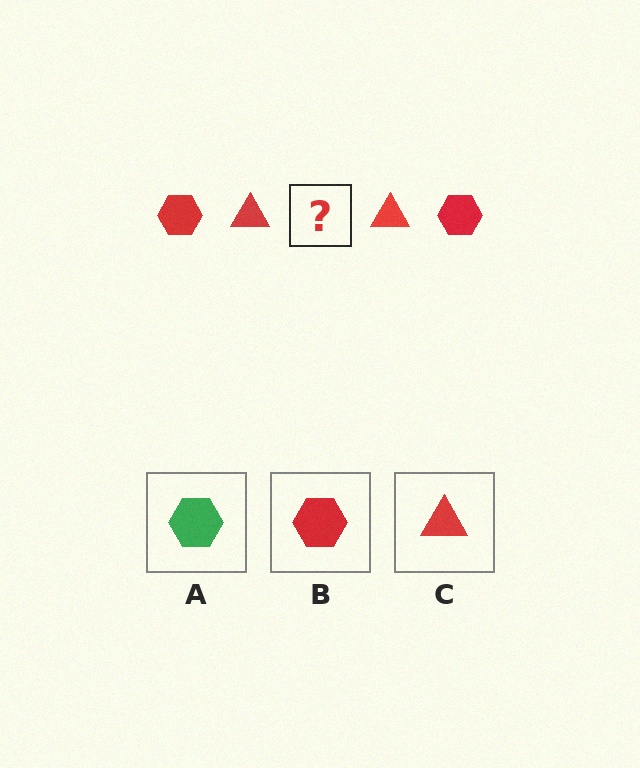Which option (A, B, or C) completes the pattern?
B.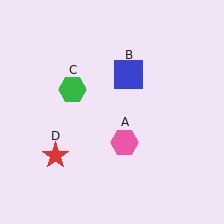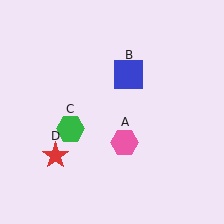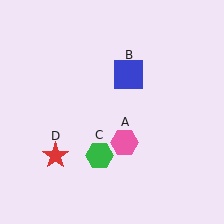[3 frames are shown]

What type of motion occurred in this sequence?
The green hexagon (object C) rotated counterclockwise around the center of the scene.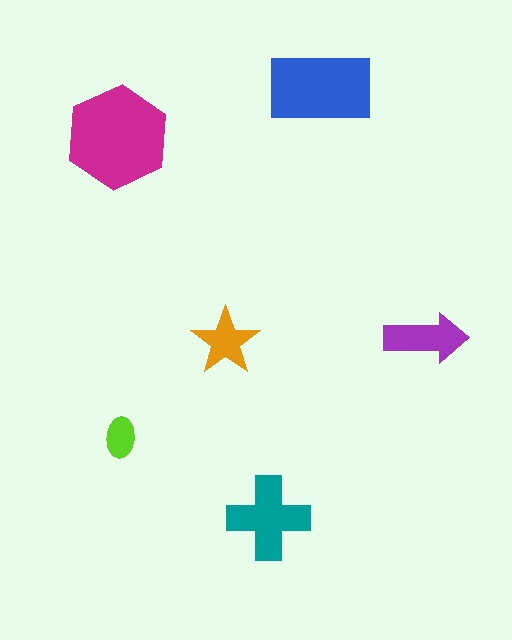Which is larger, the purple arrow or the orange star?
The purple arrow.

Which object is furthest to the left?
The magenta hexagon is leftmost.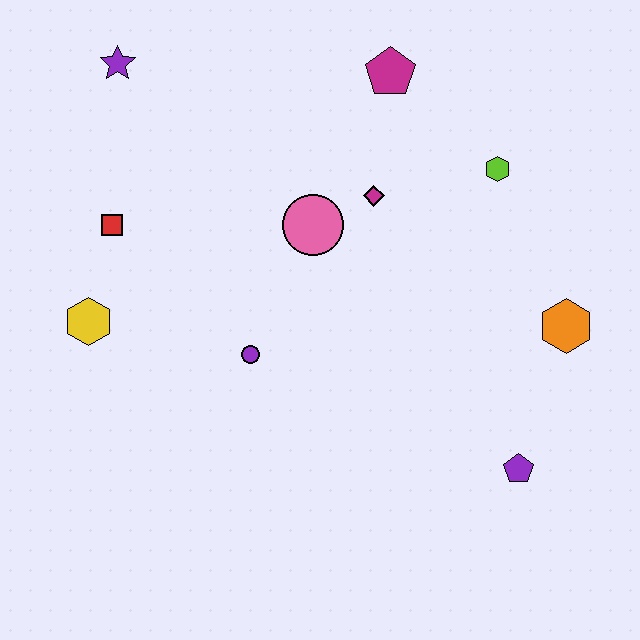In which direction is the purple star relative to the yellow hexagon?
The purple star is above the yellow hexagon.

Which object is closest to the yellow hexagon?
The red square is closest to the yellow hexagon.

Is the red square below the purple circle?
No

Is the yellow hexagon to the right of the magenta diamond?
No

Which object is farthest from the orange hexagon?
The purple star is farthest from the orange hexagon.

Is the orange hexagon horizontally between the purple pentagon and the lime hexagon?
No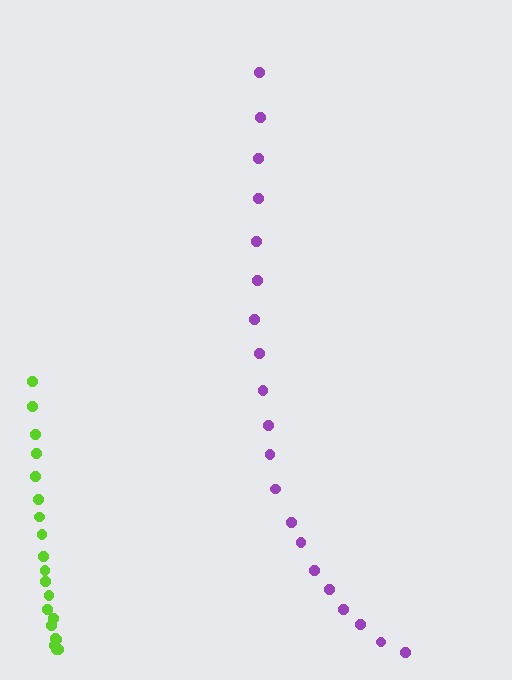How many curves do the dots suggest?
There are 2 distinct paths.